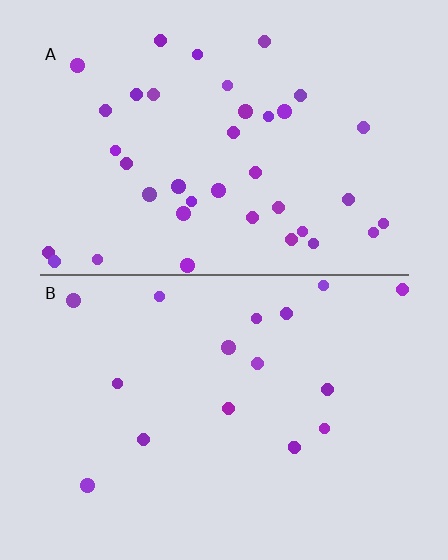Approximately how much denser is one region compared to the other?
Approximately 2.2× — region A over region B.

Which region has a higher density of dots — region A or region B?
A (the top).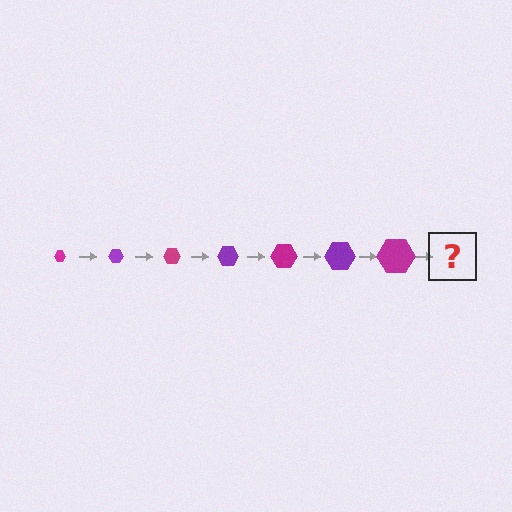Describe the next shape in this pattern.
It should be a purple hexagon, larger than the previous one.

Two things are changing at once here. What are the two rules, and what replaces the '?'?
The two rules are that the hexagon grows larger each step and the color cycles through magenta and purple. The '?' should be a purple hexagon, larger than the previous one.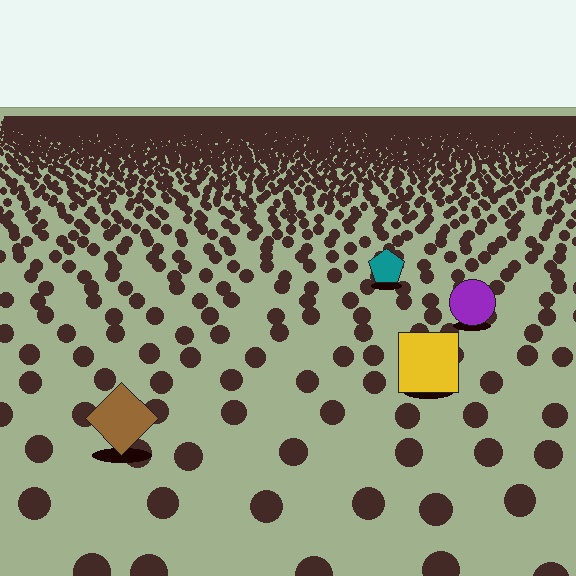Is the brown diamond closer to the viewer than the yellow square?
Yes. The brown diamond is closer — you can tell from the texture gradient: the ground texture is coarser near it.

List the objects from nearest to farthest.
From nearest to farthest: the brown diamond, the yellow square, the purple circle, the teal pentagon.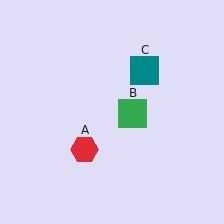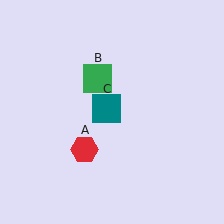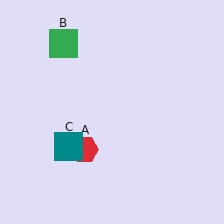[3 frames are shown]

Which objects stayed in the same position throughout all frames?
Red hexagon (object A) remained stationary.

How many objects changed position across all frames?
2 objects changed position: green square (object B), teal square (object C).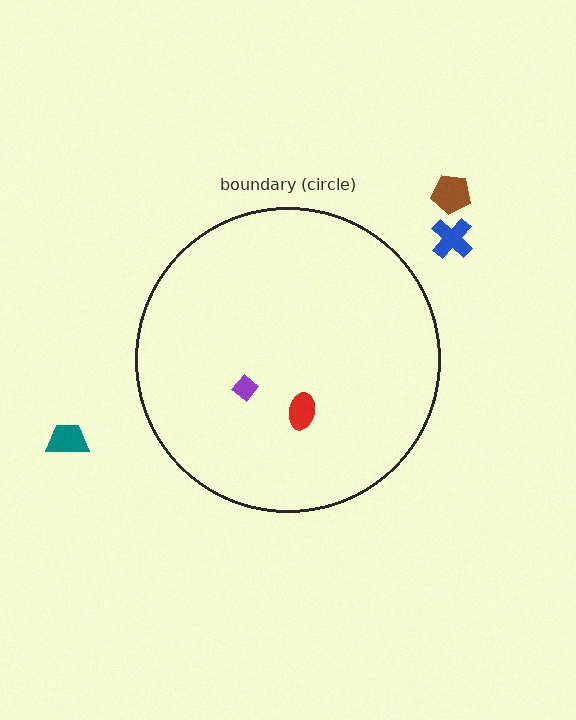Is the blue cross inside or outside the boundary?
Outside.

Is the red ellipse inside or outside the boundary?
Inside.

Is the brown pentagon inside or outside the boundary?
Outside.